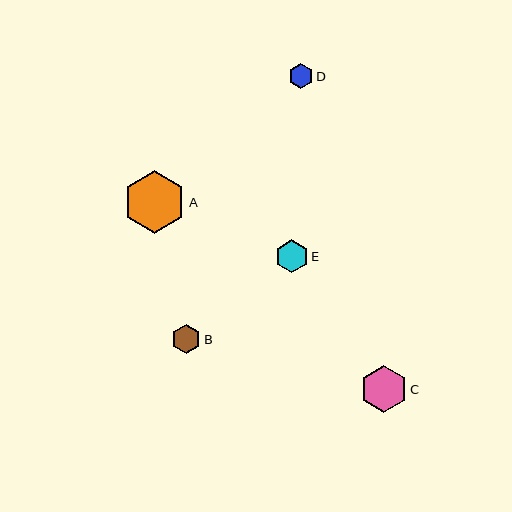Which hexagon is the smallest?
Hexagon D is the smallest with a size of approximately 25 pixels.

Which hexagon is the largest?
Hexagon A is the largest with a size of approximately 62 pixels.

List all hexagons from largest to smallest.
From largest to smallest: A, C, E, B, D.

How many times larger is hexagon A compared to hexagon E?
Hexagon A is approximately 1.9 times the size of hexagon E.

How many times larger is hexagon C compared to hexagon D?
Hexagon C is approximately 1.9 times the size of hexagon D.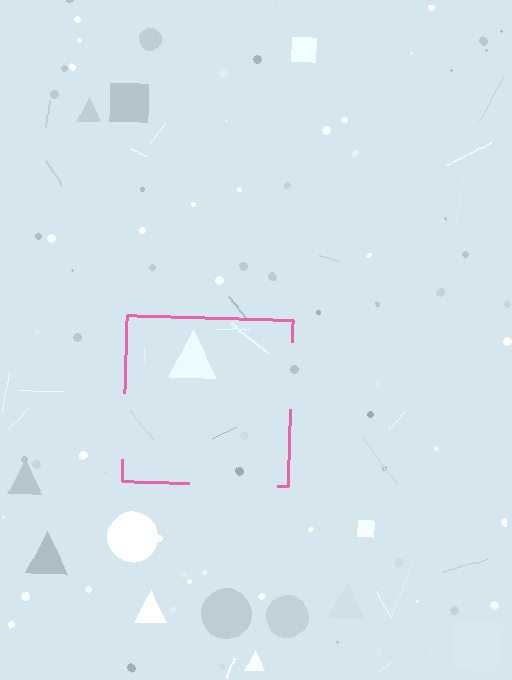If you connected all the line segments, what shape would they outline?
They would outline a square.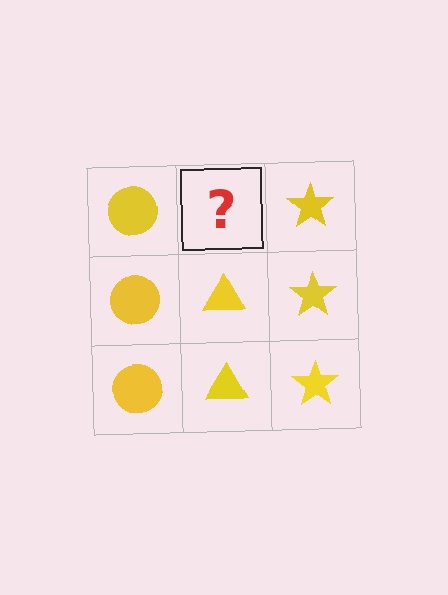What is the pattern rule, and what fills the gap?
The rule is that each column has a consistent shape. The gap should be filled with a yellow triangle.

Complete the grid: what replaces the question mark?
The question mark should be replaced with a yellow triangle.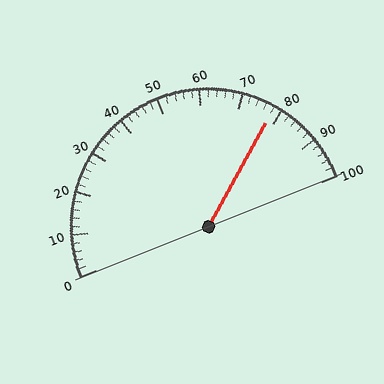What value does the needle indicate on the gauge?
The needle indicates approximately 78.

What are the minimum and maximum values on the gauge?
The gauge ranges from 0 to 100.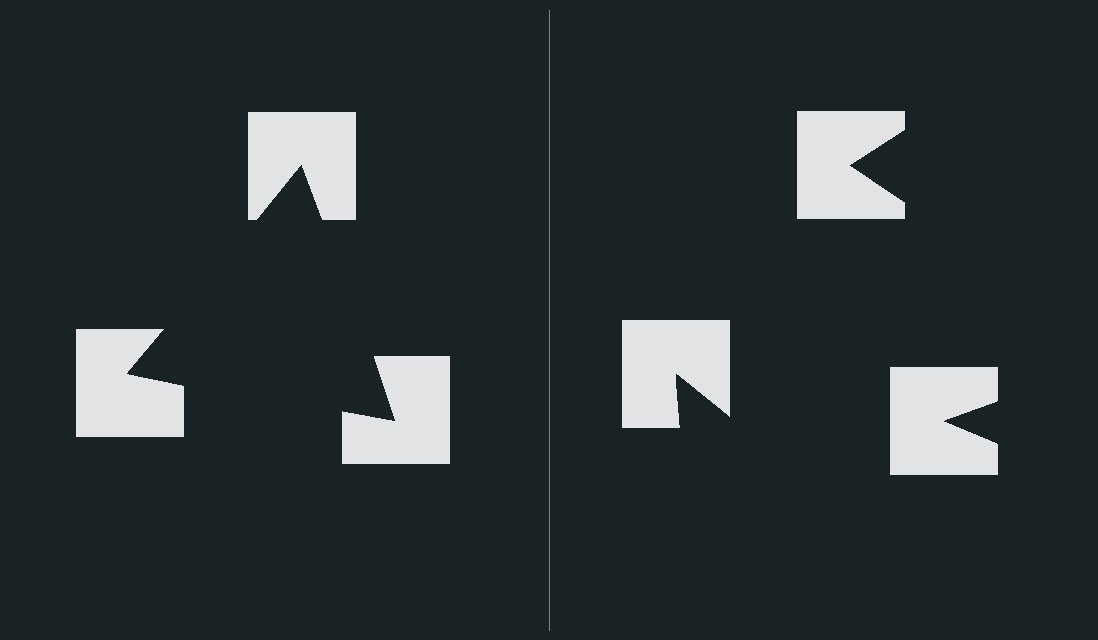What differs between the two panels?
The notched squares are positioned identically on both sides; only the wedge orientations differ. On the left they align to a triangle; on the right they are misaligned.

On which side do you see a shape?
An illusory triangle appears on the left side. On the right side the wedge cuts are rotated, so no coherent shape forms.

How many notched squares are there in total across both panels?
6 — 3 on each side.